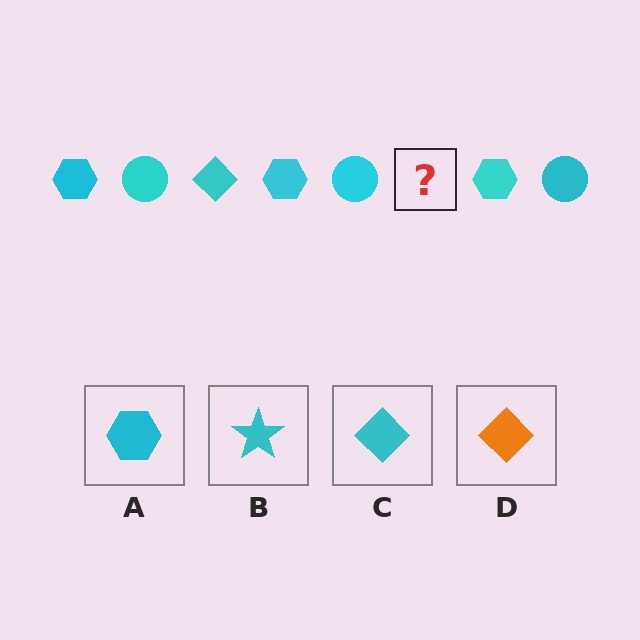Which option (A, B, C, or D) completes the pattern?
C.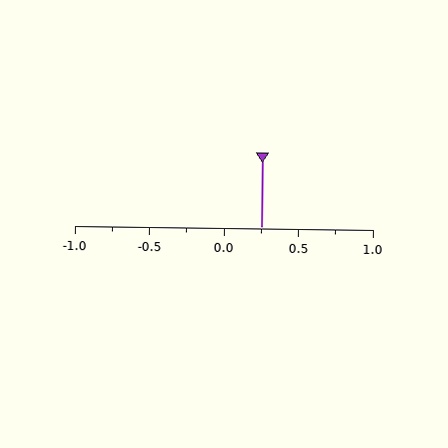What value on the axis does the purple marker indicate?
The marker indicates approximately 0.25.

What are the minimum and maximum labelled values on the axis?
The axis runs from -1.0 to 1.0.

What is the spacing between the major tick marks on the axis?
The major ticks are spaced 0.5 apart.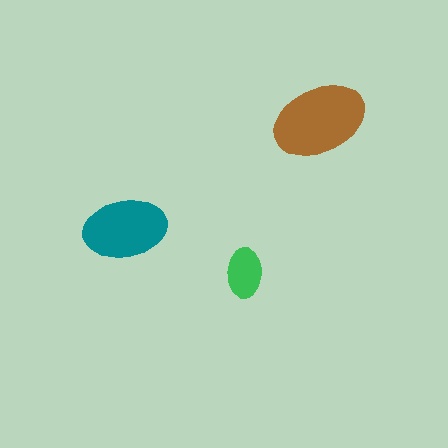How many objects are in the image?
There are 3 objects in the image.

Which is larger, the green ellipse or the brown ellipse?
The brown one.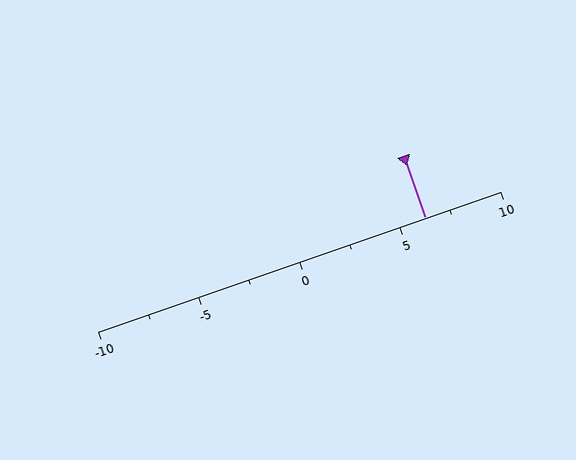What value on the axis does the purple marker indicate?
The marker indicates approximately 6.2.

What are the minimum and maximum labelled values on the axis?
The axis runs from -10 to 10.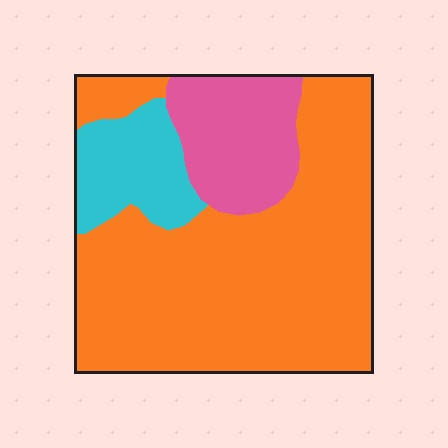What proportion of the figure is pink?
Pink takes up between a sixth and a third of the figure.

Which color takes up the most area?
Orange, at roughly 70%.